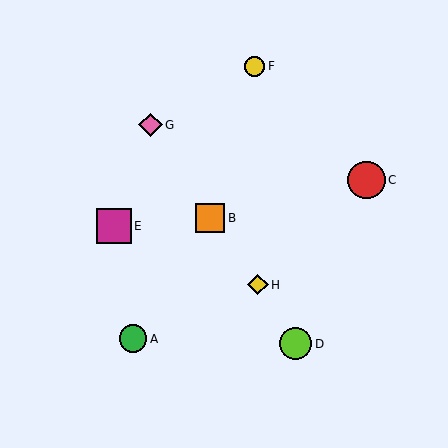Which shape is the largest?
The red circle (labeled C) is the largest.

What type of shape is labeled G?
Shape G is a pink diamond.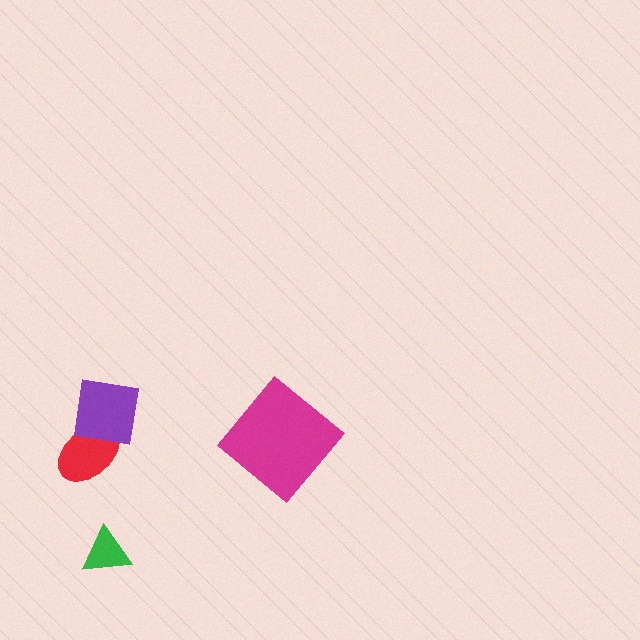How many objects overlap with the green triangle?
0 objects overlap with the green triangle.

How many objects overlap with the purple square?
1 object overlaps with the purple square.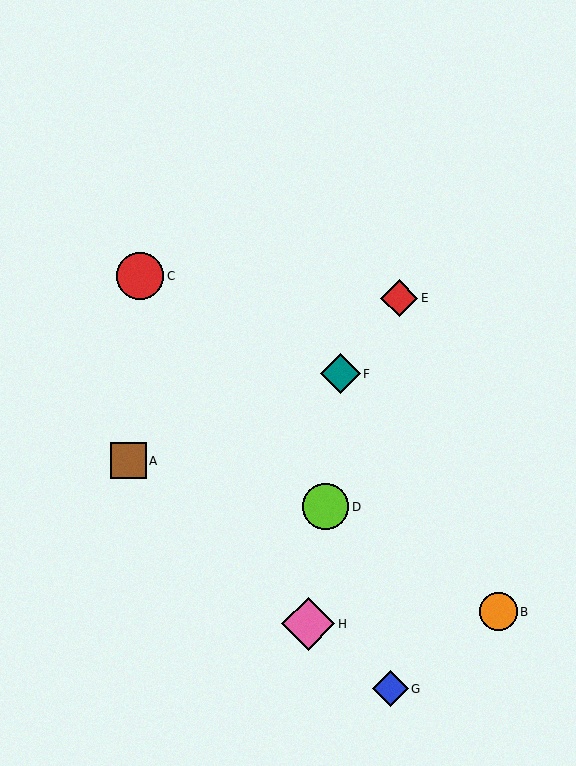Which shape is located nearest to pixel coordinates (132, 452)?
The brown square (labeled A) at (128, 461) is nearest to that location.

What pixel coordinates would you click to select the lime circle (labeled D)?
Click at (326, 507) to select the lime circle D.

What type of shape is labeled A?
Shape A is a brown square.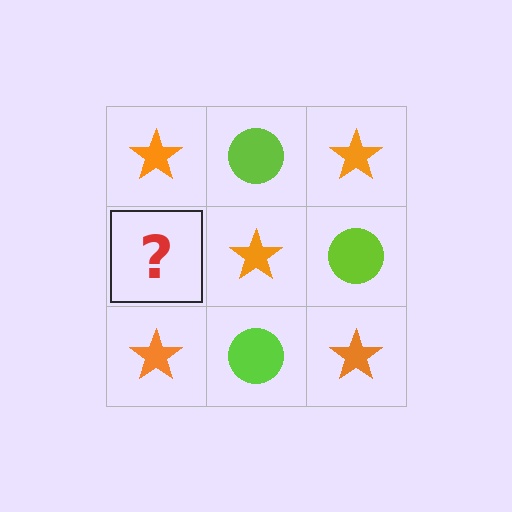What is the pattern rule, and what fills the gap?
The rule is that it alternates orange star and lime circle in a checkerboard pattern. The gap should be filled with a lime circle.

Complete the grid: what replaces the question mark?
The question mark should be replaced with a lime circle.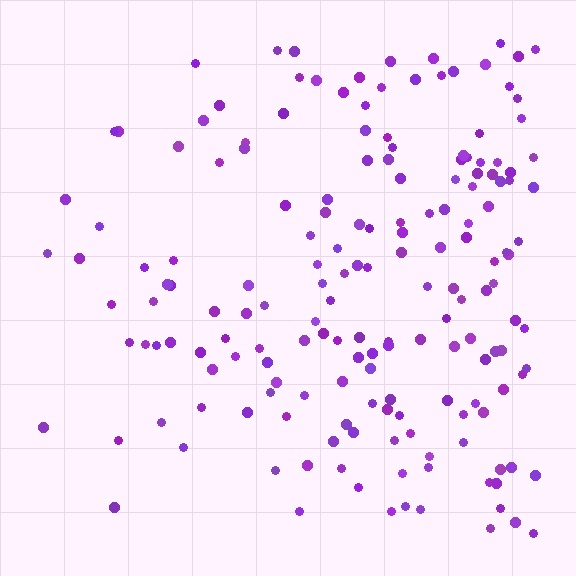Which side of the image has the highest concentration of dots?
The right.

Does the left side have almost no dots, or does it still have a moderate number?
Still a moderate number, just noticeably fewer than the right.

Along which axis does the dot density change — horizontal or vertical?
Horizontal.